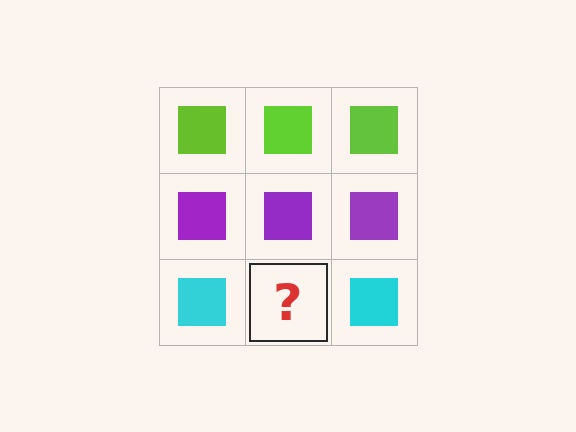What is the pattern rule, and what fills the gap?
The rule is that each row has a consistent color. The gap should be filled with a cyan square.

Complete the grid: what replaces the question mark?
The question mark should be replaced with a cyan square.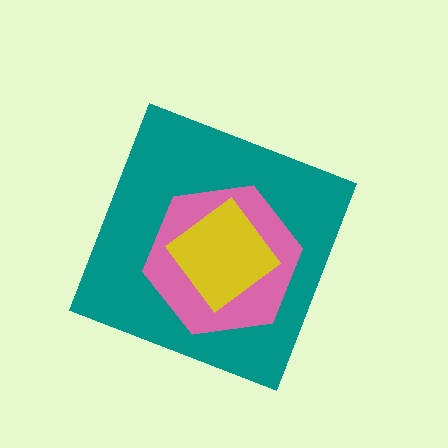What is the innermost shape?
The yellow diamond.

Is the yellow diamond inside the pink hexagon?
Yes.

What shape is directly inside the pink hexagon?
The yellow diamond.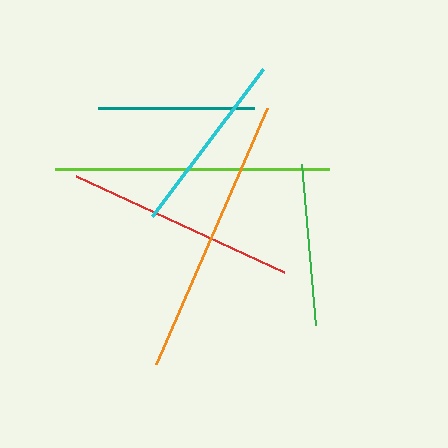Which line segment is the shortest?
The teal line is the shortest at approximately 156 pixels.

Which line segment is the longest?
The orange line is the longest at approximately 278 pixels.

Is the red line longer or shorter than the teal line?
The red line is longer than the teal line.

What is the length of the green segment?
The green segment is approximately 162 pixels long.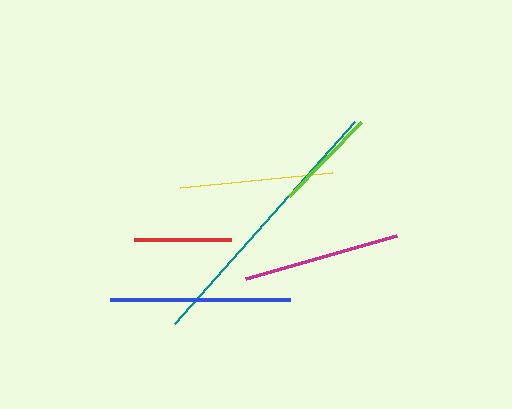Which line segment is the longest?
The teal line is the longest at approximately 271 pixels.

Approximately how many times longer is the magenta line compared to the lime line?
The magenta line is approximately 1.5 times the length of the lime line.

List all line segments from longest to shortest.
From longest to shortest: teal, blue, magenta, yellow, lime, red.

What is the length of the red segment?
The red segment is approximately 97 pixels long.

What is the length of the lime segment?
The lime segment is approximately 104 pixels long.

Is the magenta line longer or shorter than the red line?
The magenta line is longer than the red line.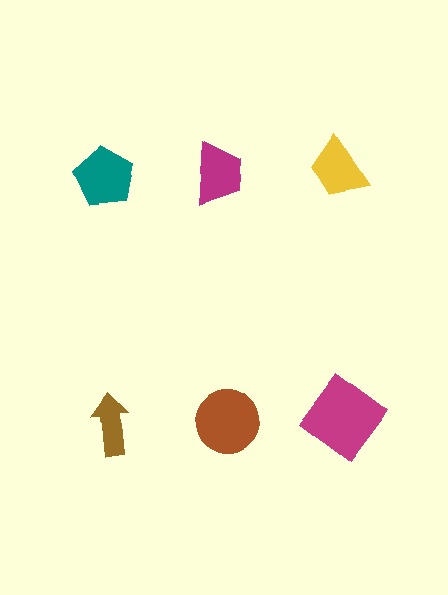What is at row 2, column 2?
A brown circle.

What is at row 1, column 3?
A yellow trapezoid.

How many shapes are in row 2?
3 shapes.